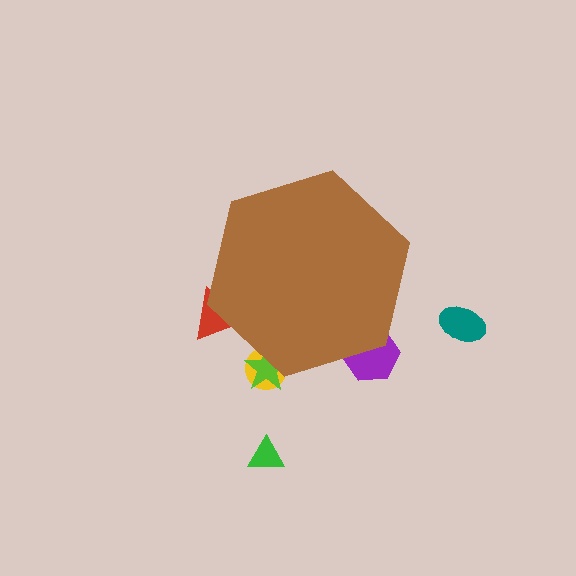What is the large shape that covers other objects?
A brown hexagon.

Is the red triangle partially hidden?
Yes, the red triangle is partially hidden behind the brown hexagon.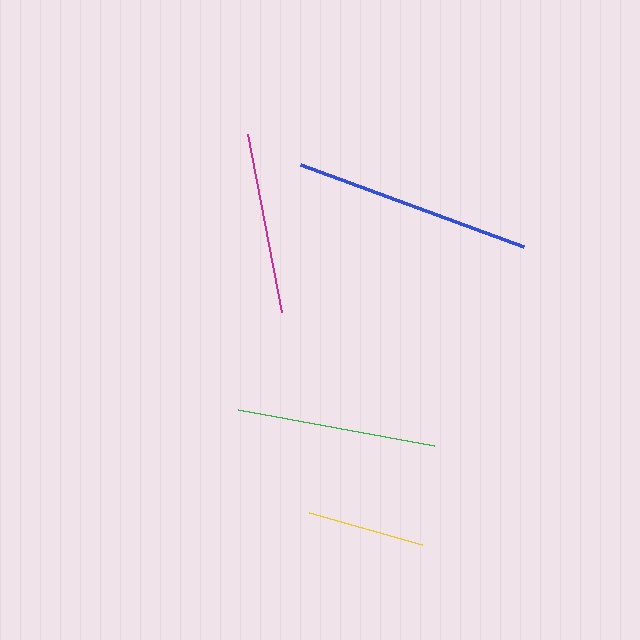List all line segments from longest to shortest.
From longest to shortest: blue, green, magenta, yellow.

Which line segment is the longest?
The blue line is the longest at approximately 237 pixels.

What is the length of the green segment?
The green segment is approximately 200 pixels long.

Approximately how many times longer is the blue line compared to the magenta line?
The blue line is approximately 1.3 times the length of the magenta line.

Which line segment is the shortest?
The yellow line is the shortest at approximately 117 pixels.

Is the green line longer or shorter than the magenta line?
The green line is longer than the magenta line.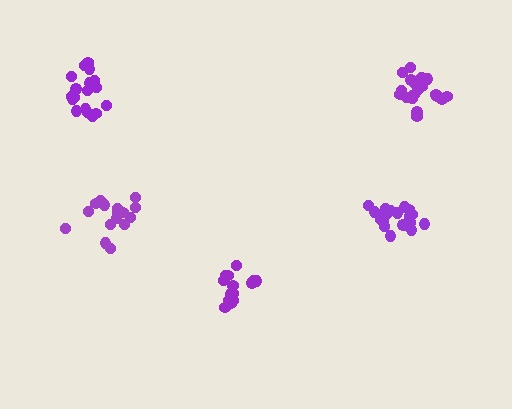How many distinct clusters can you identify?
There are 5 distinct clusters.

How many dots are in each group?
Group 1: 17 dots, Group 2: 21 dots, Group 3: 16 dots, Group 4: 19 dots, Group 5: 18 dots (91 total).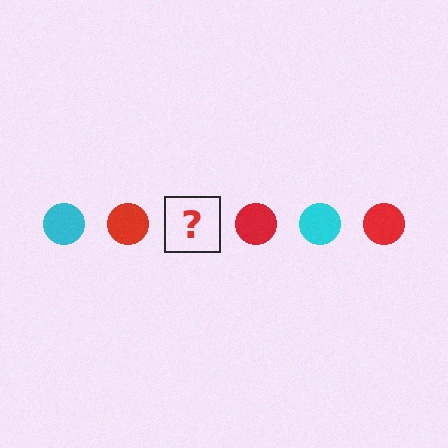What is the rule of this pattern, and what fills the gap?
The rule is that the pattern cycles through cyan, red circles. The gap should be filled with a cyan circle.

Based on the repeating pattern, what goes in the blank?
The blank should be a cyan circle.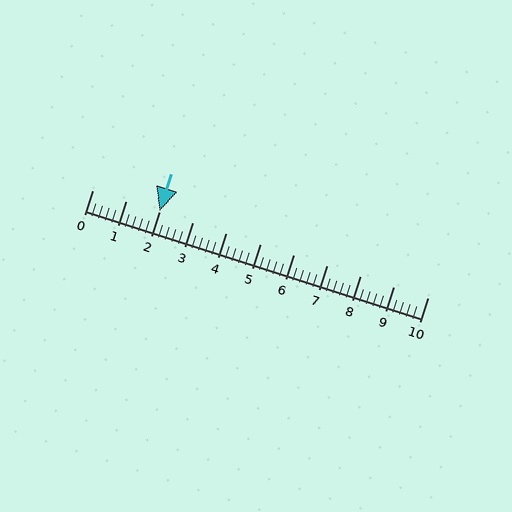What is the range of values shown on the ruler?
The ruler shows values from 0 to 10.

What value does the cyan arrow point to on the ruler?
The cyan arrow points to approximately 2.0.